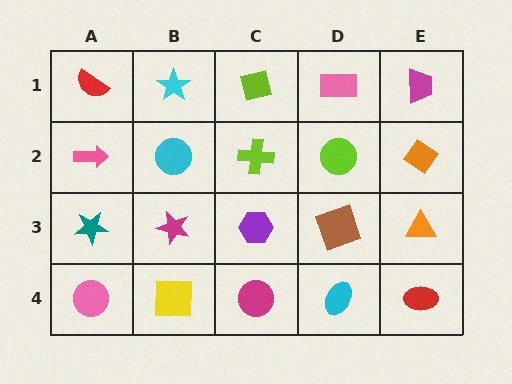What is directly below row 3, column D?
A cyan ellipse.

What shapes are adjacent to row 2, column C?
A lime square (row 1, column C), a purple hexagon (row 3, column C), a cyan circle (row 2, column B), a lime circle (row 2, column D).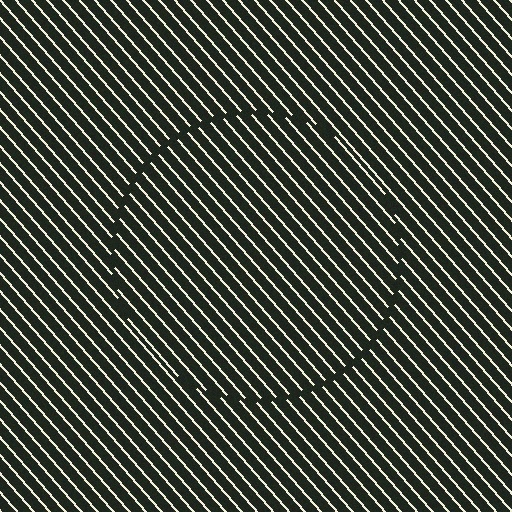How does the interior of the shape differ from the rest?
The interior of the shape contains the same grating, shifted by half a period — the contour is defined by the phase discontinuity where line-ends from the inner and outer gratings abut.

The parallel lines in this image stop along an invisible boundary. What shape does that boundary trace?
An illusory circle. The interior of the shape contains the same grating, shifted by half a period — the contour is defined by the phase discontinuity where line-ends from the inner and outer gratings abut.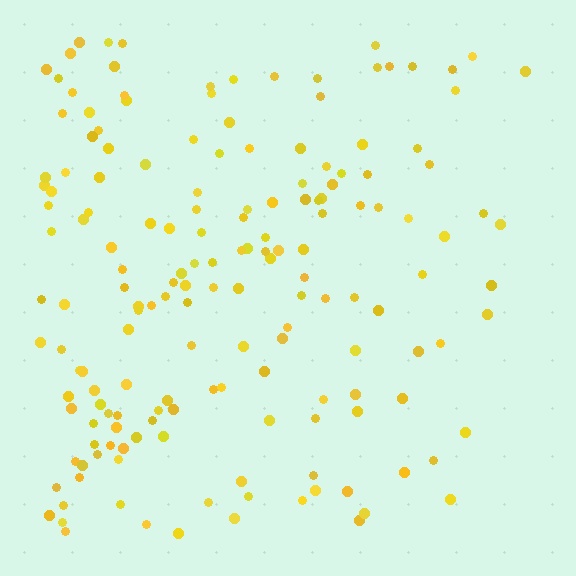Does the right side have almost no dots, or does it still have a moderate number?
Still a moderate number, just noticeably fewer than the left.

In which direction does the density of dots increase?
From right to left, with the left side densest.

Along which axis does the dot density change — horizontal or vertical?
Horizontal.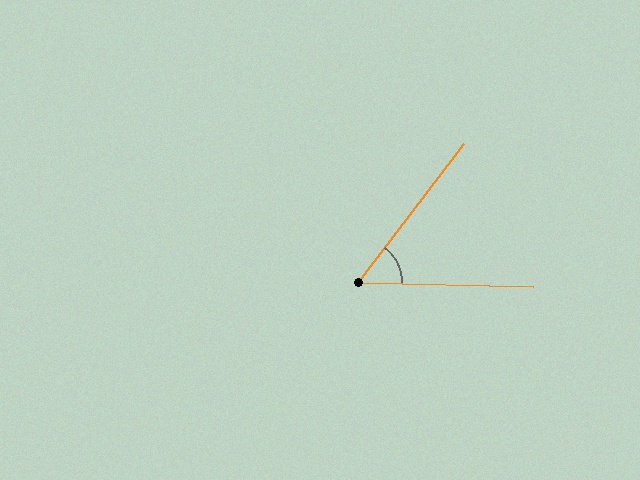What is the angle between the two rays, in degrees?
Approximately 54 degrees.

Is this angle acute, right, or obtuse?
It is acute.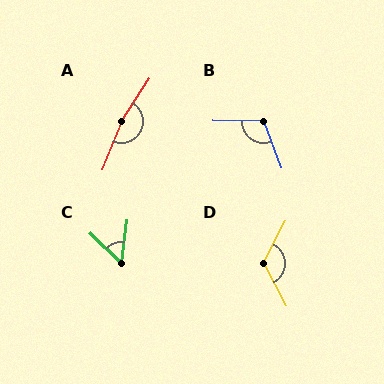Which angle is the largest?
A, at approximately 170 degrees.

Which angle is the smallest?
C, at approximately 53 degrees.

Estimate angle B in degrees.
Approximately 111 degrees.